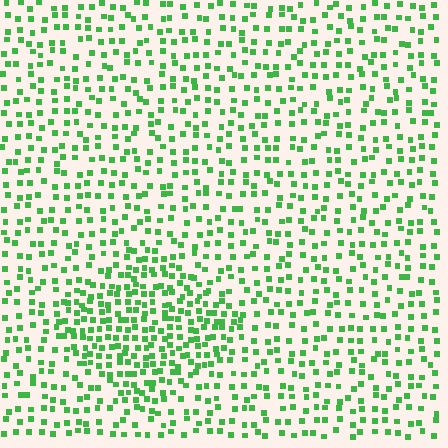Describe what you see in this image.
The image contains small green elements arranged at two different densities. A diamond-shaped region is visible where the elements are more densely packed than the surrounding area.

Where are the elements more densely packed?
The elements are more densely packed inside the diamond boundary.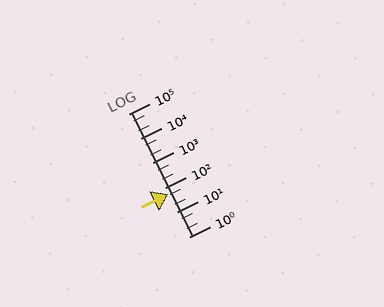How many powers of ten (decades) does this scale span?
The scale spans 5 decades, from 1 to 100000.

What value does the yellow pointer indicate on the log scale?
The pointer indicates approximately 54.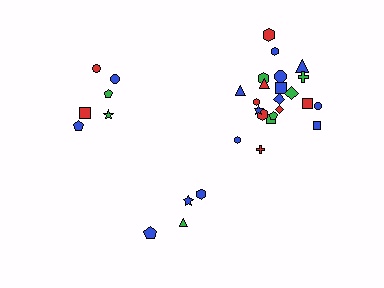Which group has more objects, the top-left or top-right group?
The top-right group.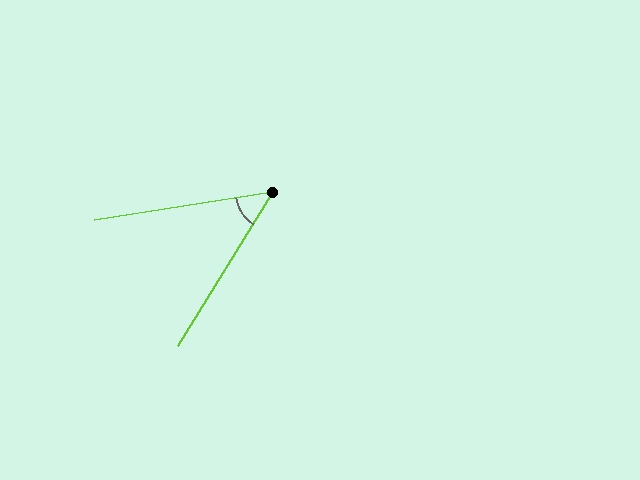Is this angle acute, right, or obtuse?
It is acute.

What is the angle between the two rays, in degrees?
Approximately 50 degrees.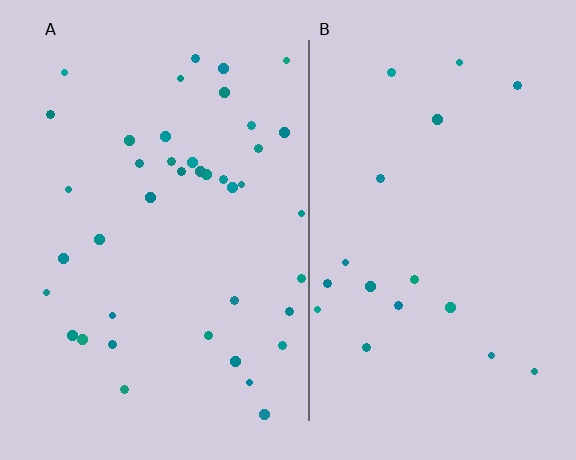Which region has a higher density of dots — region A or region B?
A (the left).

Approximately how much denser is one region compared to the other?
Approximately 2.2× — region A over region B.